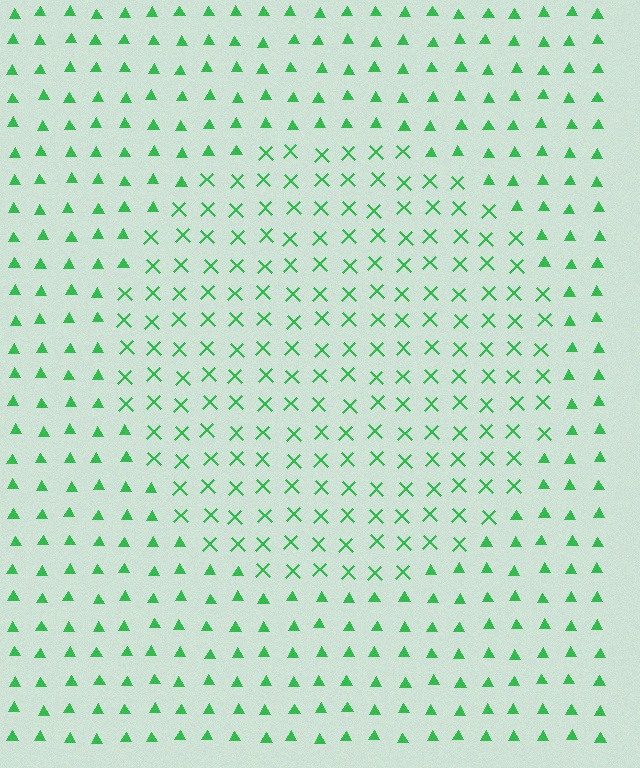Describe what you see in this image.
The image is filled with small green elements arranged in a uniform grid. A circle-shaped region contains X marks, while the surrounding area contains triangles. The boundary is defined purely by the change in element shape.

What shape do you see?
I see a circle.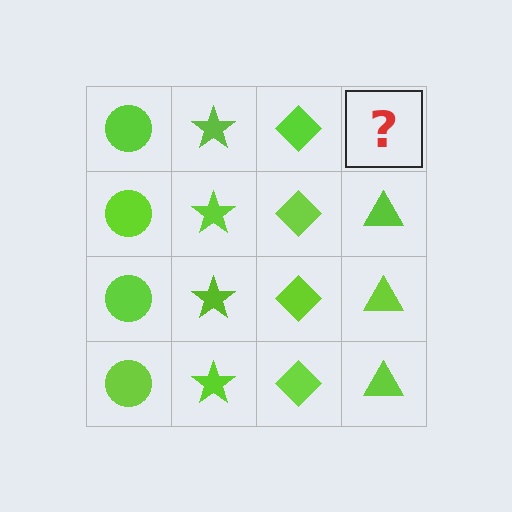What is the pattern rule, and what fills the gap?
The rule is that each column has a consistent shape. The gap should be filled with a lime triangle.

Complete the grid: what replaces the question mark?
The question mark should be replaced with a lime triangle.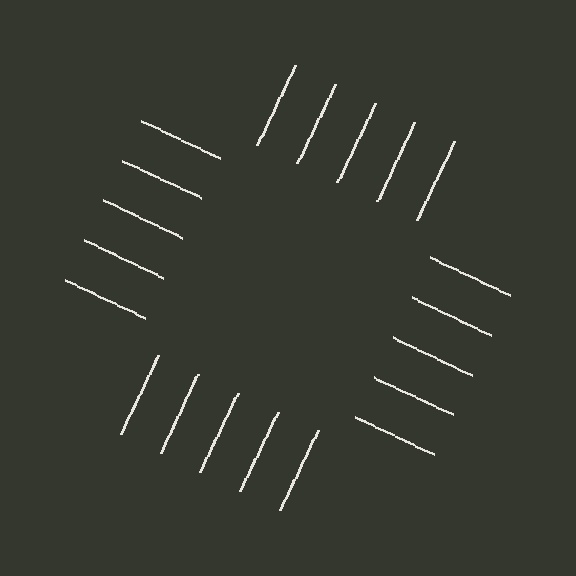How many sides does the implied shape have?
4 sides — the line-ends trace a square.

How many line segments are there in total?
20 — 5 along each of the 4 edges.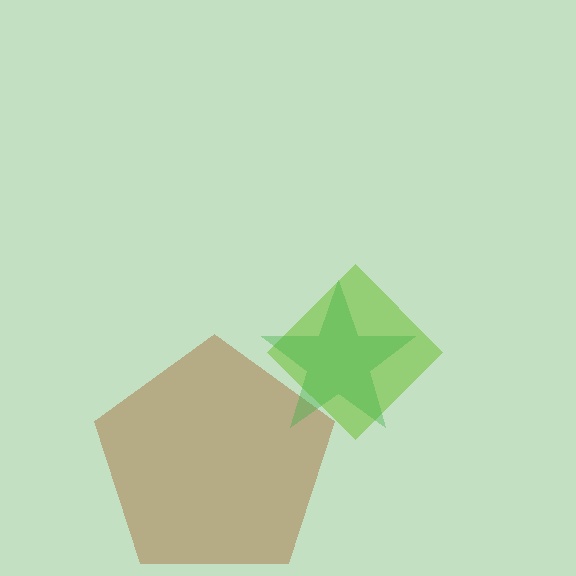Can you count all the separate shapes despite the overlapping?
Yes, there are 3 separate shapes.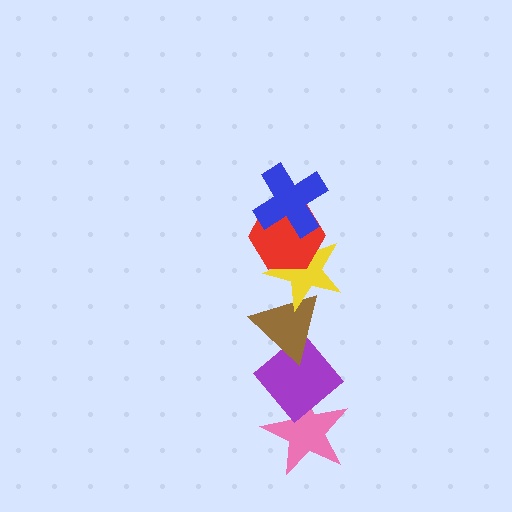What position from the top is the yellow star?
The yellow star is 3rd from the top.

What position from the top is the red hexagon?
The red hexagon is 2nd from the top.